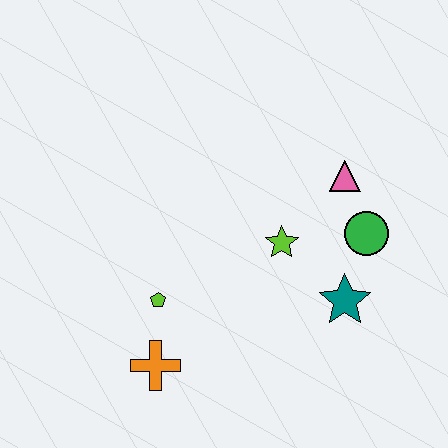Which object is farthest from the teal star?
The orange cross is farthest from the teal star.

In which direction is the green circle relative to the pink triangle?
The green circle is below the pink triangle.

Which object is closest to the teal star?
The green circle is closest to the teal star.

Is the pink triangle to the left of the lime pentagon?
No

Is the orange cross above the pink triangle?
No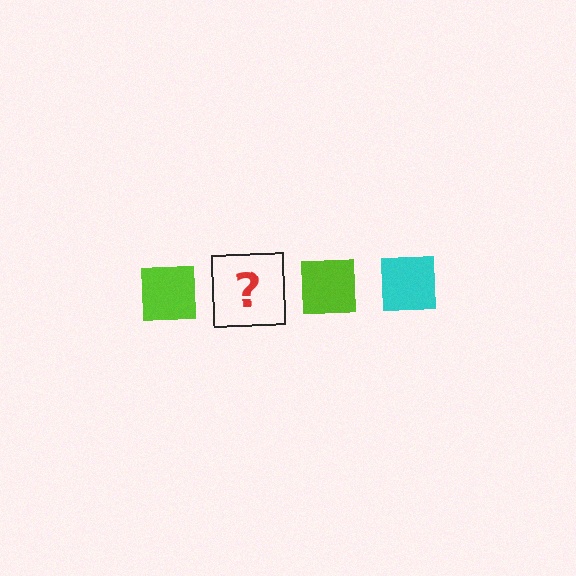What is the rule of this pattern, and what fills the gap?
The rule is that the pattern cycles through lime, cyan squares. The gap should be filled with a cyan square.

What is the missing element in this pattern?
The missing element is a cyan square.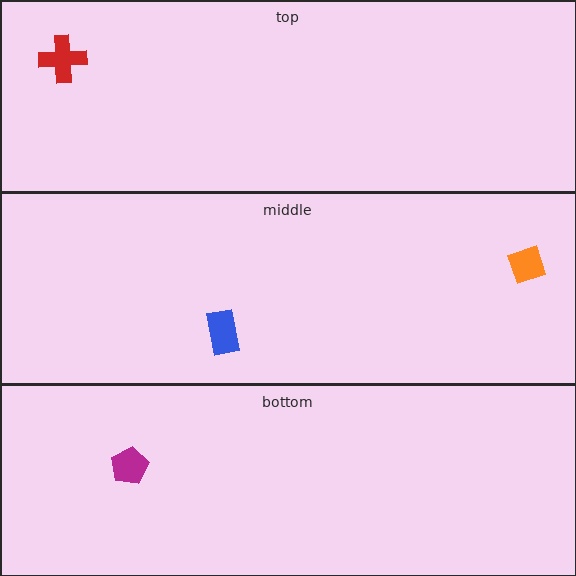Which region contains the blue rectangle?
The middle region.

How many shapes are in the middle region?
2.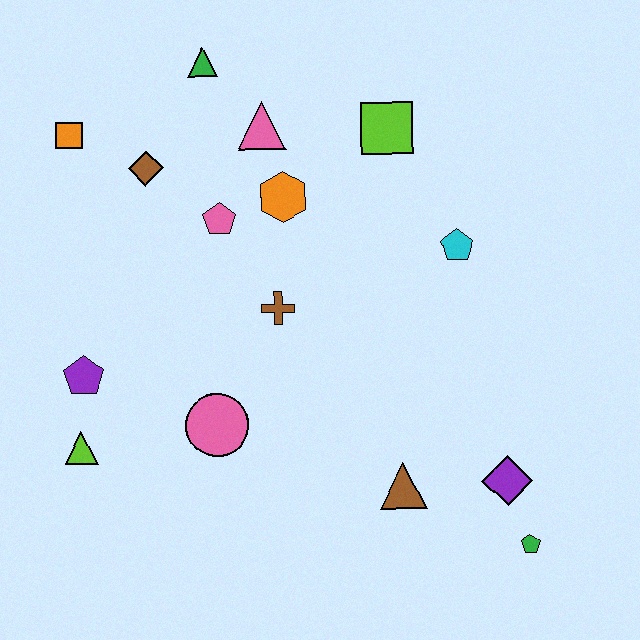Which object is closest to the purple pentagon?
The lime triangle is closest to the purple pentagon.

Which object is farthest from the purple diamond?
The orange square is farthest from the purple diamond.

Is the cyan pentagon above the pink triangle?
No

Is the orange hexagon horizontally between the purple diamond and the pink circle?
Yes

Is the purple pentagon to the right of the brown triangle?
No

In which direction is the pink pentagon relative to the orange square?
The pink pentagon is to the right of the orange square.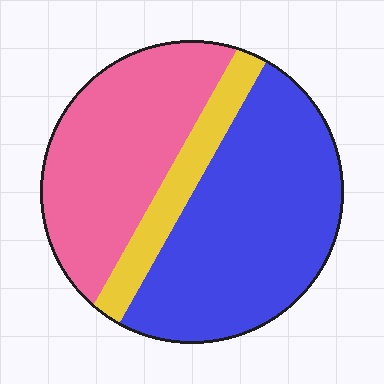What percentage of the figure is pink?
Pink takes up about three eighths (3/8) of the figure.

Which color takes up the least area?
Yellow, at roughly 15%.